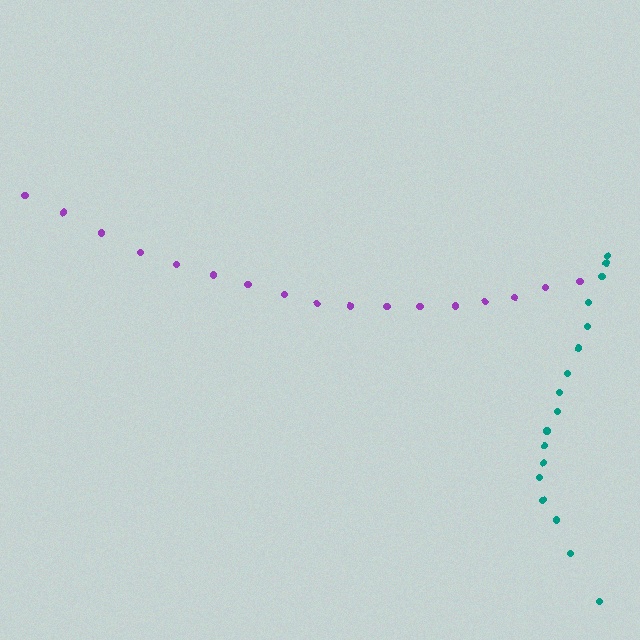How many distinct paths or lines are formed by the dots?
There are 2 distinct paths.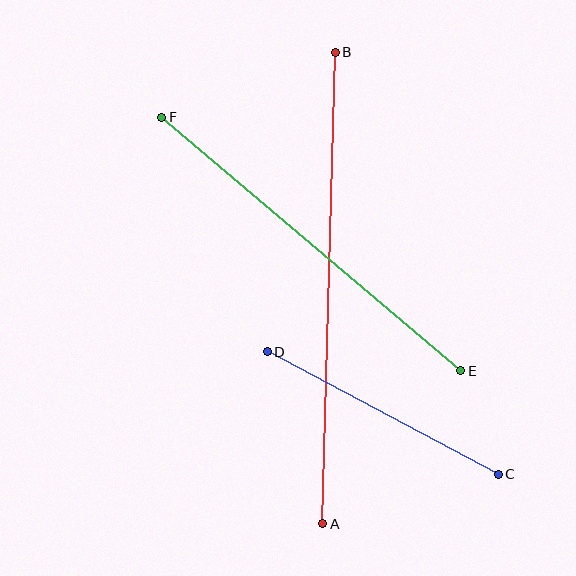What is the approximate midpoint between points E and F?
The midpoint is at approximately (311, 244) pixels.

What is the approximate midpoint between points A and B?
The midpoint is at approximately (329, 288) pixels.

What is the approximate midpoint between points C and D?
The midpoint is at approximately (383, 413) pixels.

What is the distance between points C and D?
The distance is approximately 262 pixels.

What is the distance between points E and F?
The distance is approximately 392 pixels.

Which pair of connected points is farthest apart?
Points A and B are farthest apart.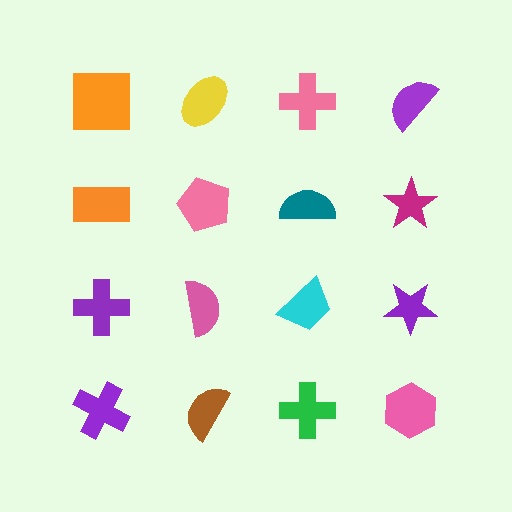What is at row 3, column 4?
A purple star.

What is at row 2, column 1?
An orange rectangle.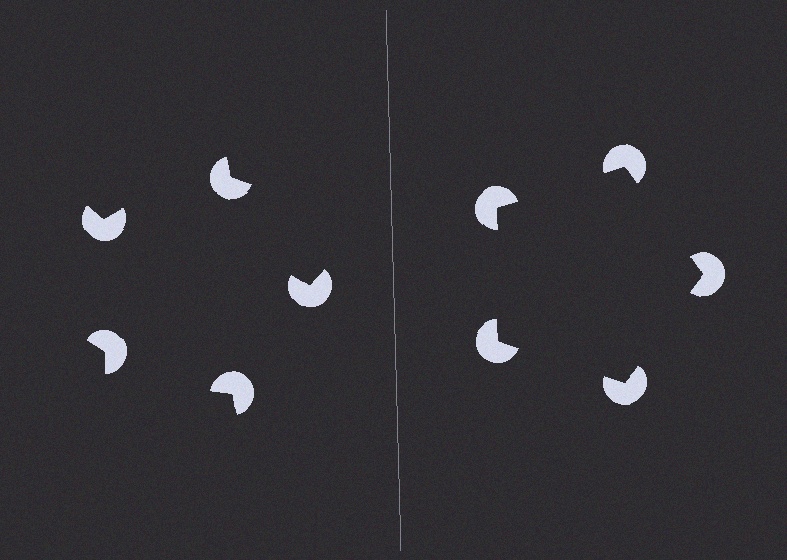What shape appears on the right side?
An illusory pentagon.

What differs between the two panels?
The pac-man discs are positioned identically on both sides; only the wedge orientations differ. On the right they align to a pentagon; on the left they are misaligned.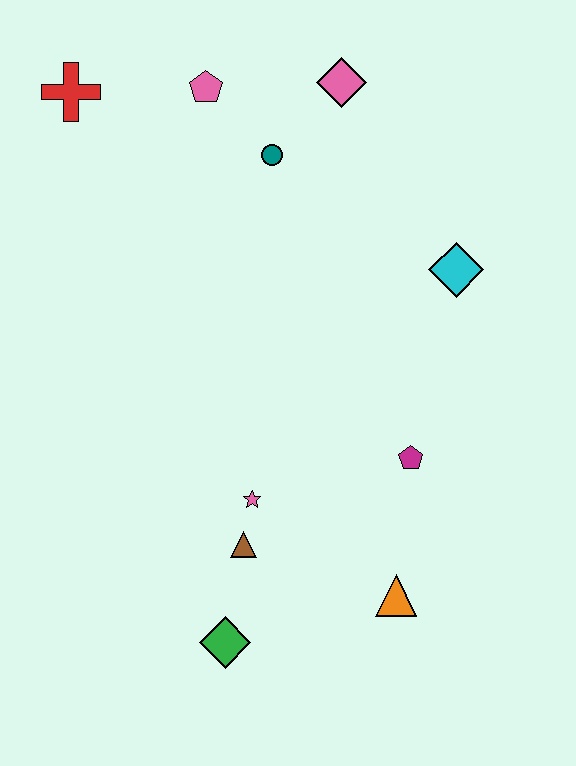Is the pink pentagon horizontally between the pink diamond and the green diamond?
No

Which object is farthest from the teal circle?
The green diamond is farthest from the teal circle.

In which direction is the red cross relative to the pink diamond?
The red cross is to the left of the pink diamond.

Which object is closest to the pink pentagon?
The teal circle is closest to the pink pentagon.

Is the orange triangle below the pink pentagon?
Yes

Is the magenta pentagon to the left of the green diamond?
No